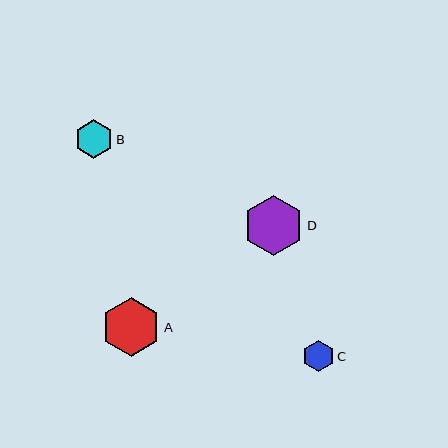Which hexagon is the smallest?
Hexagon C is the smallest with a size of approximately 31 pixels.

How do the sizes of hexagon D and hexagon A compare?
Hexagon D and hexagon A are approximately the same size.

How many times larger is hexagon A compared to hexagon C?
Hexagon A is approximately 1.9 times the size of hexagon C.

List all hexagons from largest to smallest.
From largest to smallest: D, A, B, C.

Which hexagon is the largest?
Hexagon D is the largest with a size of approximately 60 pixels.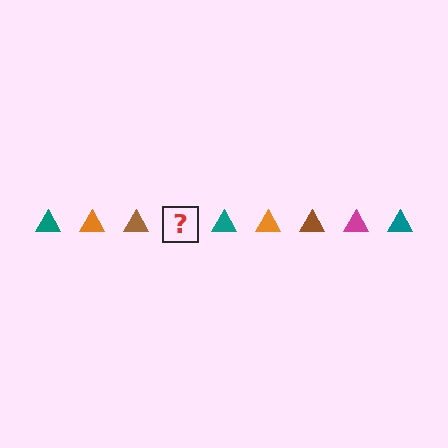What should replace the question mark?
The question mark should be replaced with a magenta triangle.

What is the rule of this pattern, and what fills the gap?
The rule is that the pattern cycles through teal, orange, brown, magenta triangles. The gap should be filled with a magenta triangle.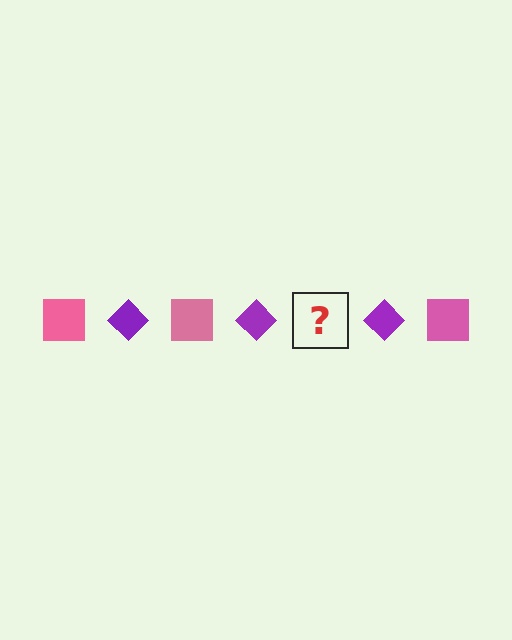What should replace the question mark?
The question mark should be replaced with a pink square.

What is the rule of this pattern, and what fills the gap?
The rule is that the pattern alternates between pink square and purple diamond. The gap should be filled with a pink square.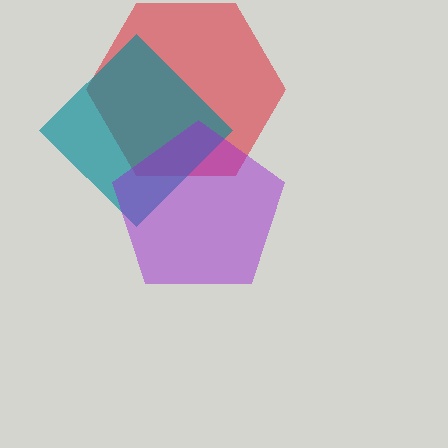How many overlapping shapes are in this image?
There are 3 overlapping shapes in the image.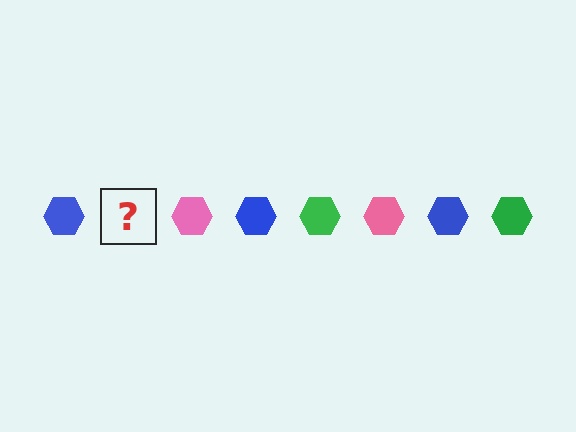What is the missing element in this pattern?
The missing element is a green hexagon.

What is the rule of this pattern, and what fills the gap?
The rule is that the pattern cycles through blue, green, pink hexagons. The gap should be filled with a green hexagon.